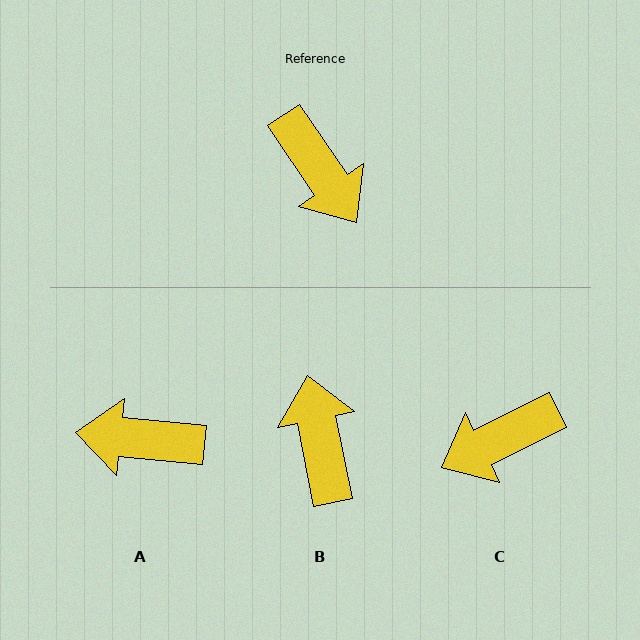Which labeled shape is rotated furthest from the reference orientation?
B, about 158 degrees away.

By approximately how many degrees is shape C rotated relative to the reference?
Approximately 97 degrees clockwise.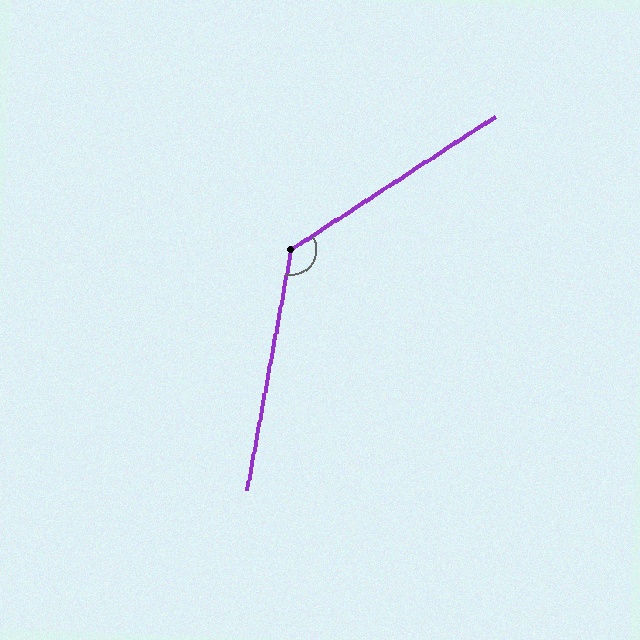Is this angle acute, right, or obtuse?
It is obtuse.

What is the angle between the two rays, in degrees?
Approximately 134 degrees.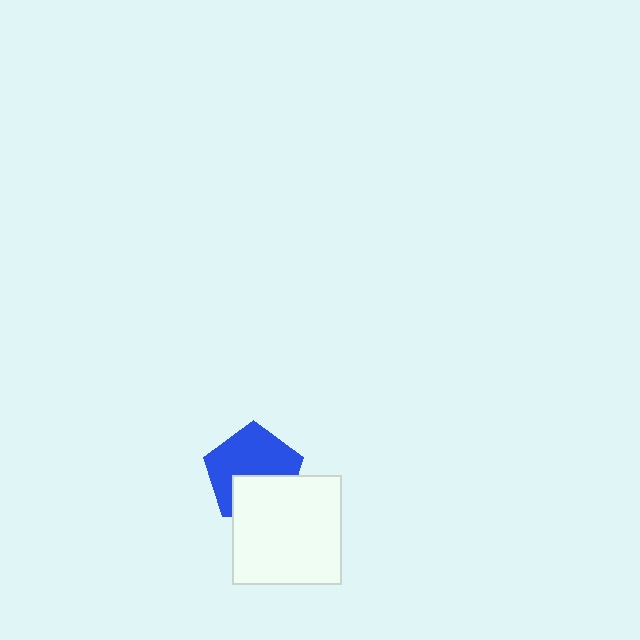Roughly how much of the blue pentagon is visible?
About half of it is visible (roughly 63%).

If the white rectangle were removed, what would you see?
You would see the complete blue pentagon.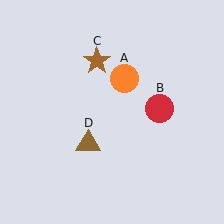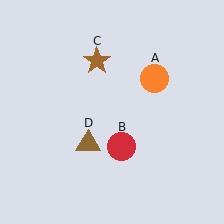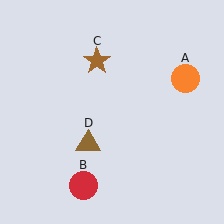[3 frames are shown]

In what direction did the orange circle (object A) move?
The orange circle (object A) moved right.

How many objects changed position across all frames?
2 objects changed position: orange circle (object A), red circle (object B).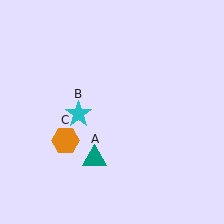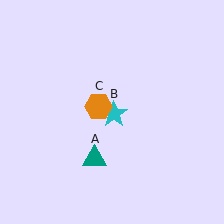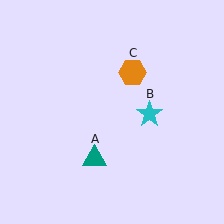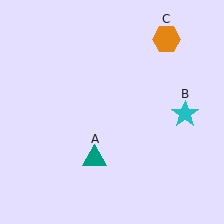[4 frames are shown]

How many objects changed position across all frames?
2 objects changed position: cyan star (object B), orange hexagon (object C).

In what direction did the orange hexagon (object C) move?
The orange hexagon (object C) moved up and to the right.